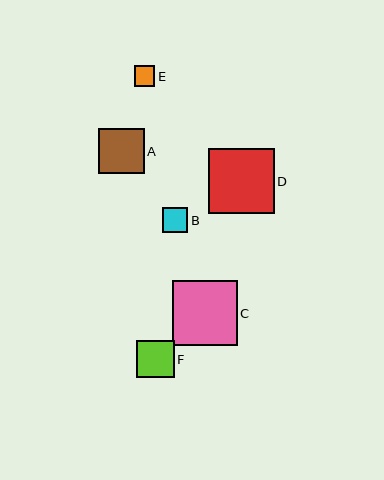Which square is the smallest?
Square E is the smallest with a size of approximately 21 pixels.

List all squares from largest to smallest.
From largest to smallest: D, C, A, F, B, E.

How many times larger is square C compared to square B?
Square C is approximately 2.6 times the size of square B.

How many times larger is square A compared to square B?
Square A is approximately 1.8 times the size of square B.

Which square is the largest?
Square D is the largest with a size of approximately 66 pixels.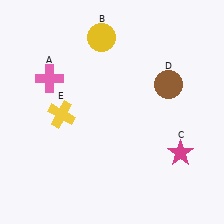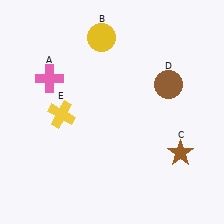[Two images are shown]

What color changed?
The star (C) changed from magenta in Image 1 to brown in Image 2.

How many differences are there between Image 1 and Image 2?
There is 1 difference between the two images.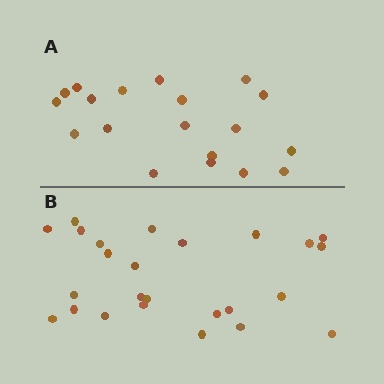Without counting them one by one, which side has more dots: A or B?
Region B (the bottom region) has more dots.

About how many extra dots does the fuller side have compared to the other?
Region B has about 6 more dots than region A.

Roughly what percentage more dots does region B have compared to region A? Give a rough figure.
About 30% more.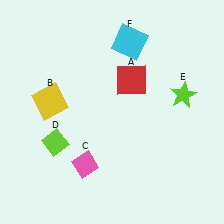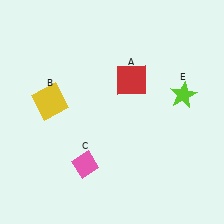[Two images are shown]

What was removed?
The cyan square (F), the lime diamond (D) were removed in Image 2.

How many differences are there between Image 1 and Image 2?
There are 2 differences between the two images.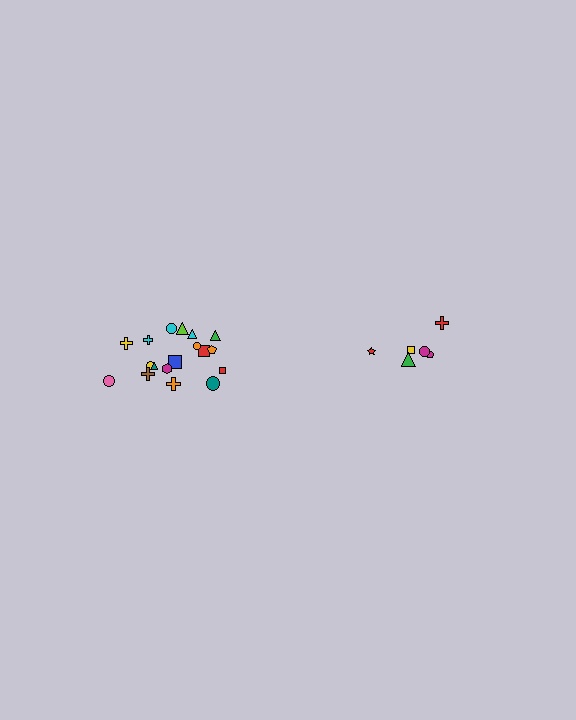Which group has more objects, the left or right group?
The left group.